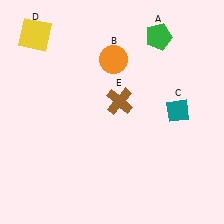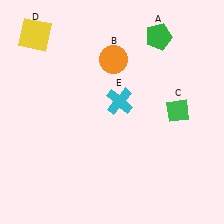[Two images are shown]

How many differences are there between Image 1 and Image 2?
There are 2 differences between the two images.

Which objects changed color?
C changed from teal to green. E changed from brown to cyan.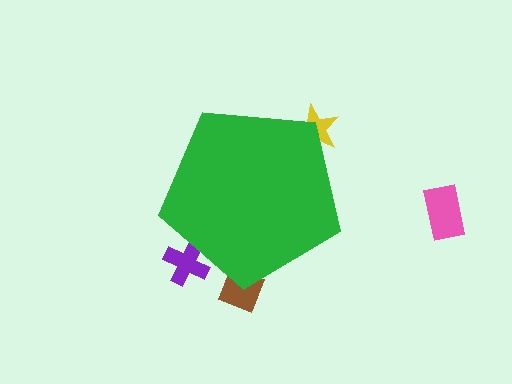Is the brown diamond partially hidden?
Yes, the brown diamond is partially hidden behind the green pentagon.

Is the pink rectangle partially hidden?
No, the pink rectangle is fully visible.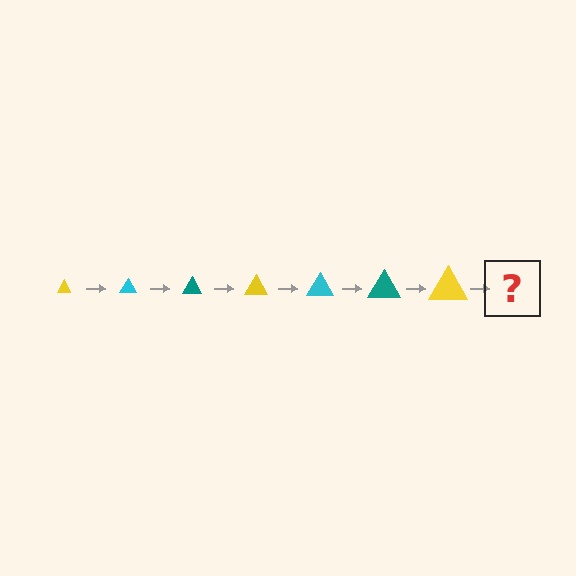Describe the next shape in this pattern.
It should be a cyan triangle, larger than the previous one.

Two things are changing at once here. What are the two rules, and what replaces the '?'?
The two rules are that the triangle grows larger each step and the color cycles through yellow, cyan, and teal. The '?' should be a cyan triangle, larger than the previous one.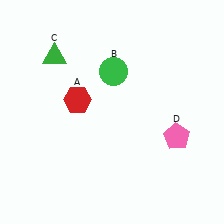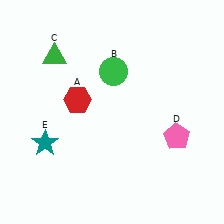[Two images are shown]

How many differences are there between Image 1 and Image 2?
There is 1 difference between the two images.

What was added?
A teal star (E) was added in Image 2.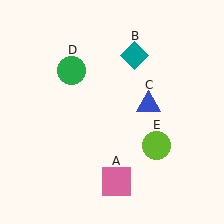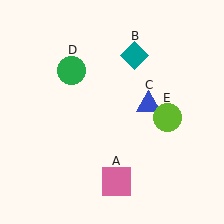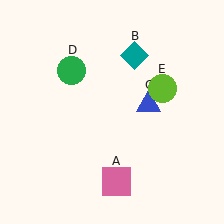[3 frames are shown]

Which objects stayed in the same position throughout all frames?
Pink square (object A) and teal diamond (object B) and blue triangle (object C) and green circle (object D) remained stationary.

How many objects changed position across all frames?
1 object changed position: lime circle (object E).